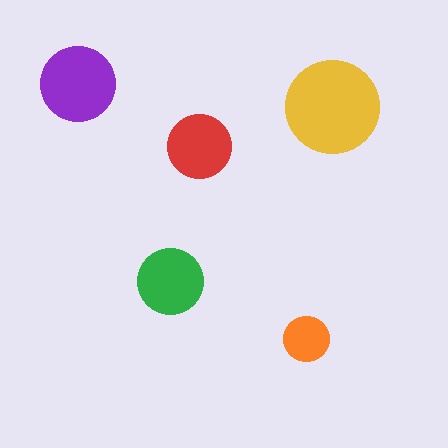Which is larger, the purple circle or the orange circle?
The purple one.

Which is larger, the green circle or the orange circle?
The green one.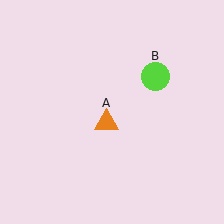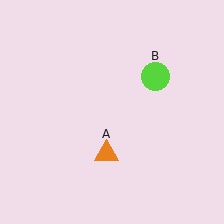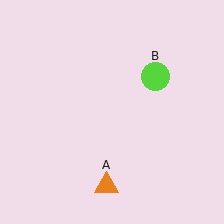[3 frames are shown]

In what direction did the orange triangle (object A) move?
The orange triangle (object A) moved down.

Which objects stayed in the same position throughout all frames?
Lime circle (object B) remained stationary.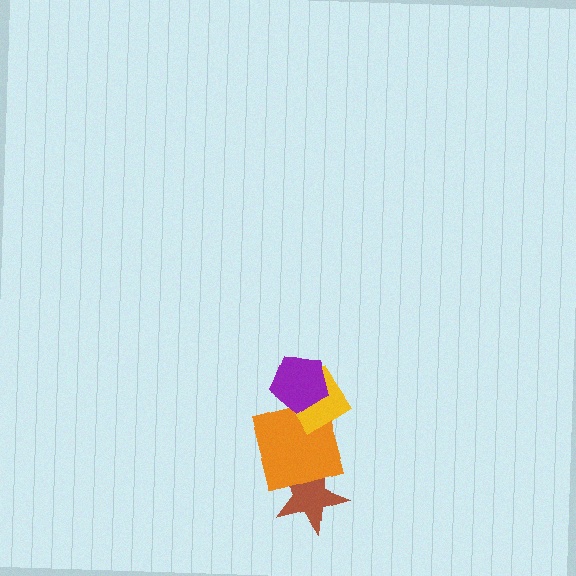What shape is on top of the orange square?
The yellow diamond is on top of the orange square.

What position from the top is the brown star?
The brown star is 4th from the top.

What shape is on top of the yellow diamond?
The purple pentagon is on top of the yellow diamond.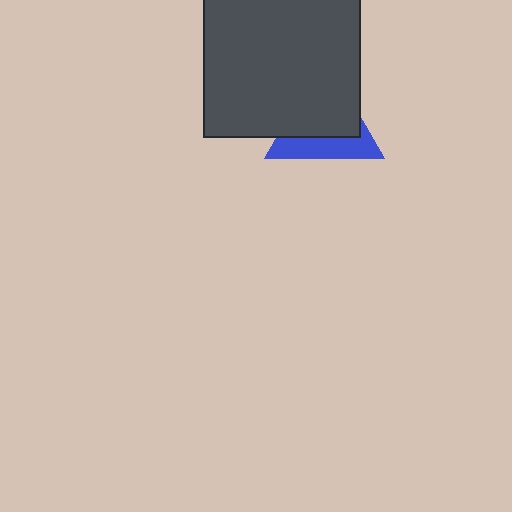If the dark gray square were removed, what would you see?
You would see the complete blue triangle.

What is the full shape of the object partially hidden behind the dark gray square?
The partially hidden object is a blue triangle.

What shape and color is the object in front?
The object in front is a dark gray square.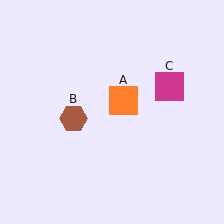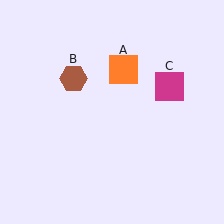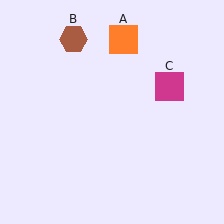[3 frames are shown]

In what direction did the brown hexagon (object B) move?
The brown hexagon (object B) moved up.